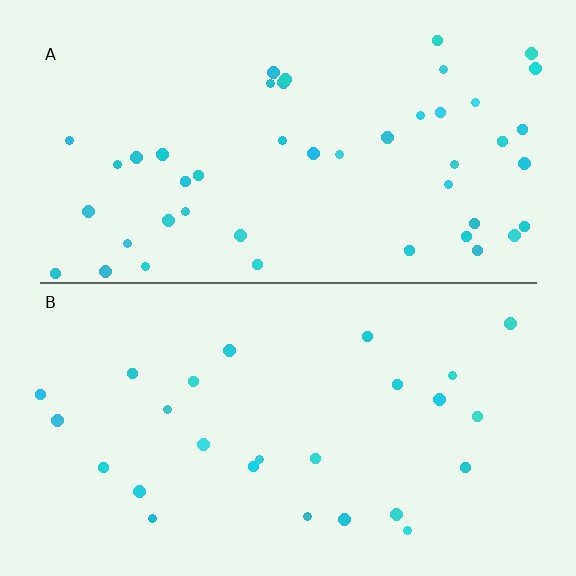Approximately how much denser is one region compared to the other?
Approximately 1.8× — region A over region B.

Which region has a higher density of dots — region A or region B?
A (the top).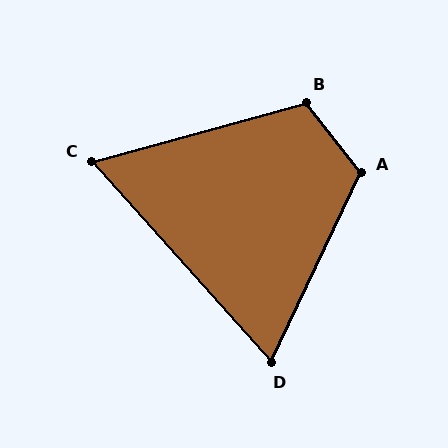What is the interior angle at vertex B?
Approximately 113 degrees (obtuse).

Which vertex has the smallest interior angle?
C, at approximately 63 degrees.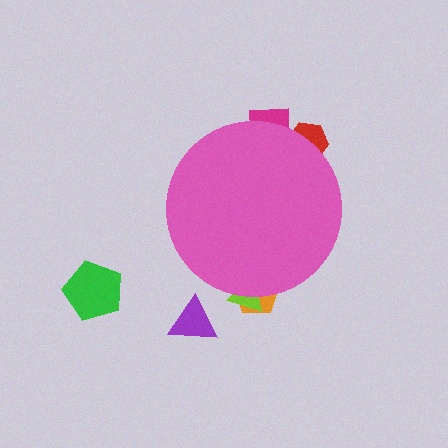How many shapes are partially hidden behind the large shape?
4 shapes are partially hidden.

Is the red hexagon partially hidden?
Yes, the red hexagon is partially hidden behind the pink circle.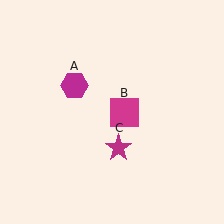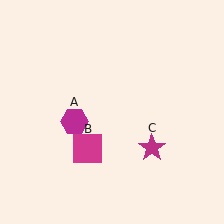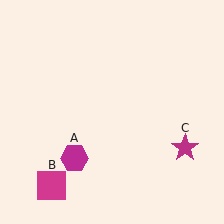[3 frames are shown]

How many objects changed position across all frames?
3 objects changed position: magenta hexagon (object A), magenta square (object B), magenta star (object C).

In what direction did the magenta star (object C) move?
The magenta star (object C) moved right.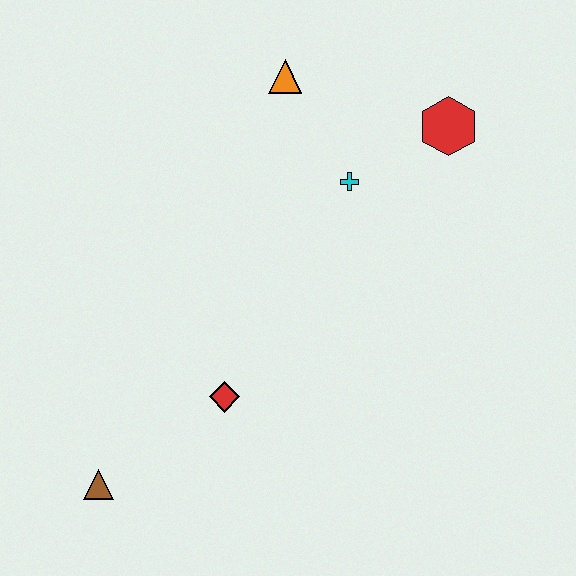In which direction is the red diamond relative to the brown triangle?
The red diamond is to the right of the brown triangle.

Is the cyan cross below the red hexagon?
Yes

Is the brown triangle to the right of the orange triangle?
No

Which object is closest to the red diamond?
The brown triangle is closest to the red diamond.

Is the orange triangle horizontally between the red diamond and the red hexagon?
Yes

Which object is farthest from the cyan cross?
The brown triangle is farthest from the cyan cross.